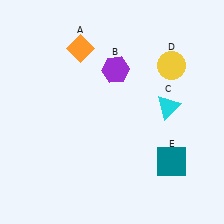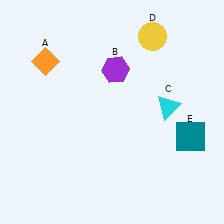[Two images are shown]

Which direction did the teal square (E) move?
The teal square (E) moved up.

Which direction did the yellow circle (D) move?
The yellow circle (D) moved up.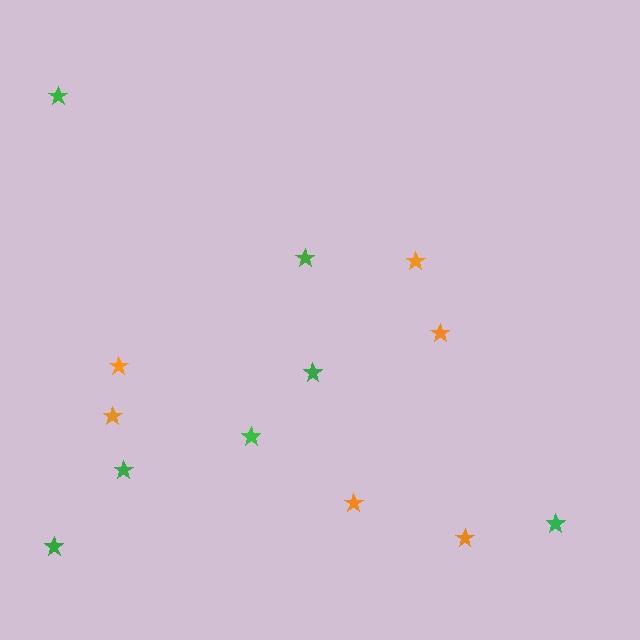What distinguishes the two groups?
There are 2 groups: one group of green stars (7) and one group of orange stars (6).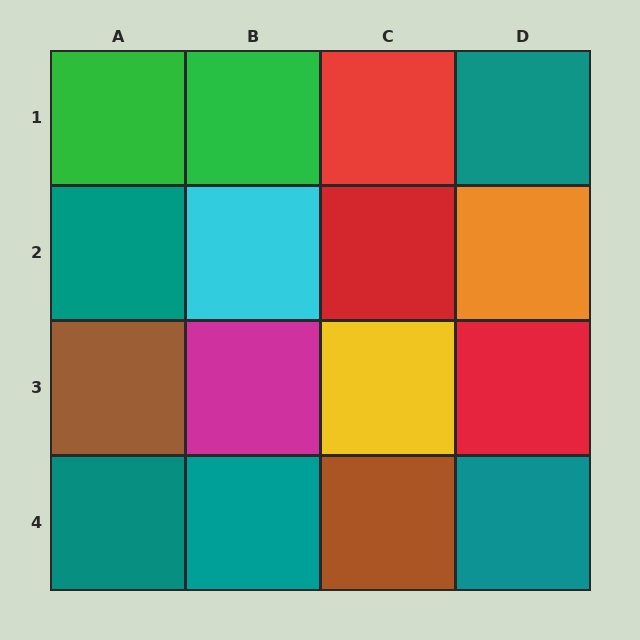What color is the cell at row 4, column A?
Teal.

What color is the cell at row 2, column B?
Cyan.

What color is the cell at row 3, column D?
Red.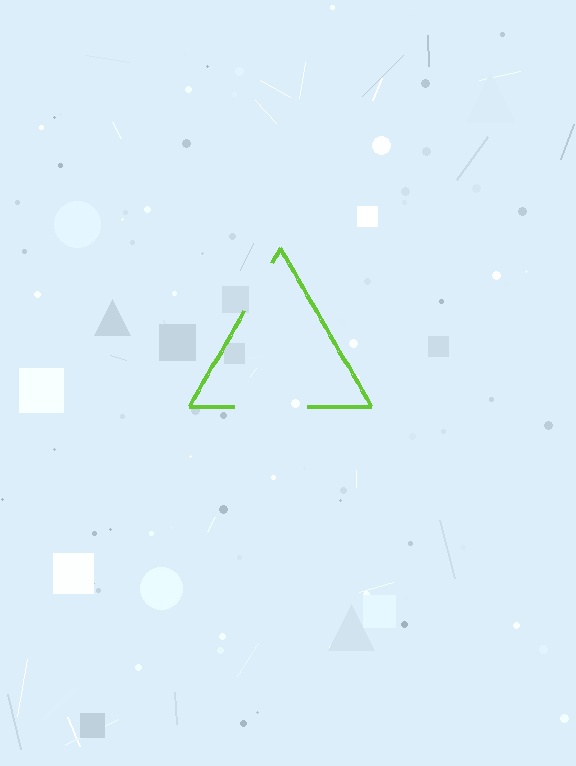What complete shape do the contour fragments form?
The contour fragments form a triangle.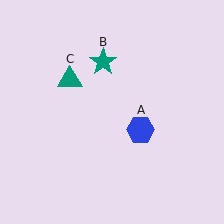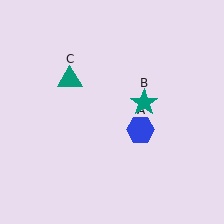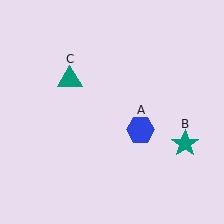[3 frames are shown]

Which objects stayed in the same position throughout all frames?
Blue hexagon (object A) and teal triangle (object C) remained stationary.